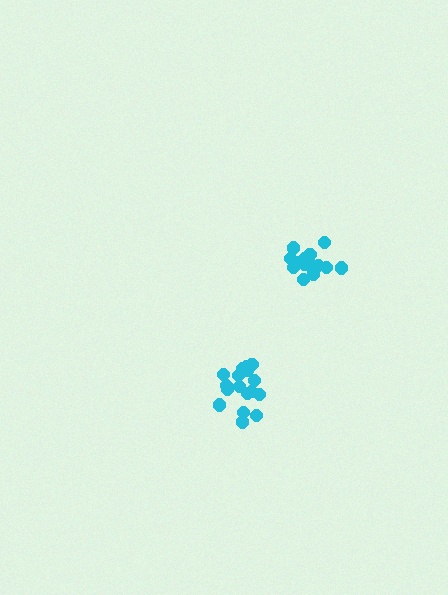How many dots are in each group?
Group 1: 17 dots, Group 2: 15 dots (32 total).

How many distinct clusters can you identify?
There are 2 distinct clusters.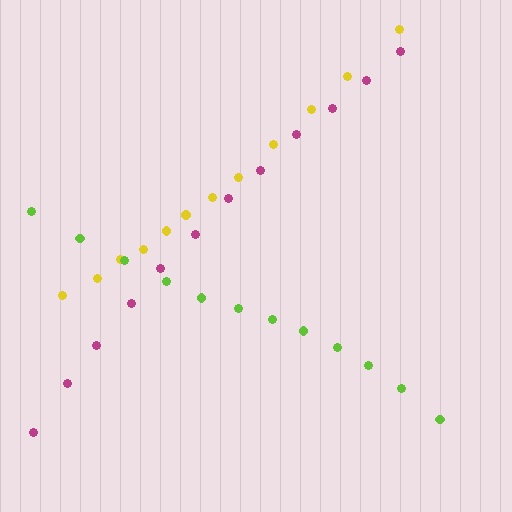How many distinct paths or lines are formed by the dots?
There are 3 distinct paths.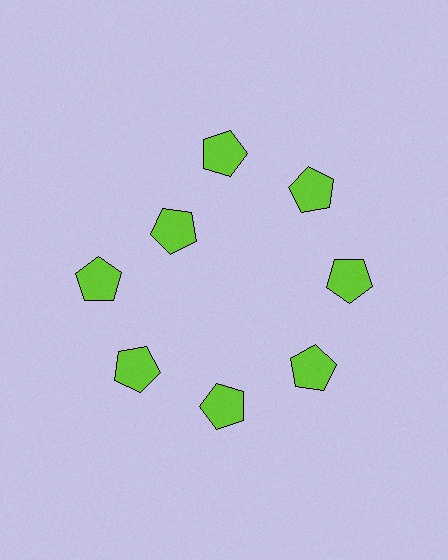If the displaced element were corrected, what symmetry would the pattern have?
It would have 8-fold rotational symmetry — the pattern would map onto itself every 45 degrees.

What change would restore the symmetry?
The symmetry would be restored by moving it outward, back onto the ring so that all 8 pentagons sit at equal angles and equal distance from the center.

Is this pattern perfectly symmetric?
No. The 8 lime pentagons are arranged in a ring, but one element near the 10 o'clock position is pulled inward toward the center, breaking the 8-fold rotational symmetry.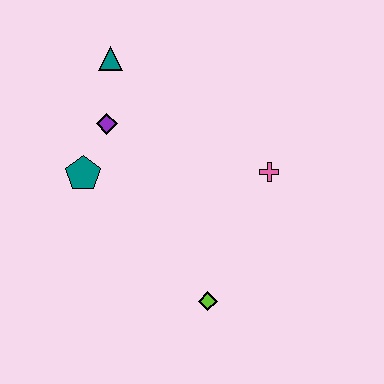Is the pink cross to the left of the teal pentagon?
No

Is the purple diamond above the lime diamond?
Yes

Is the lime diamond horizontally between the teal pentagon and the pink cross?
Yes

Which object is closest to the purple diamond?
The teal pentagon is closest to the purple diamond.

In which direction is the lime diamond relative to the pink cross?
The lime diamond is below the pink cross.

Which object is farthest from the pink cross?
The teal triangle is farthest from the pink cross.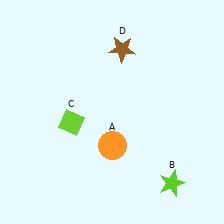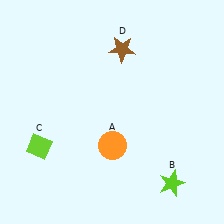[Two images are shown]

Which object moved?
The lime diamond (C) moved left.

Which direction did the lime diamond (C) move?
The lime diamond (C) moved left.